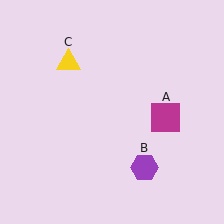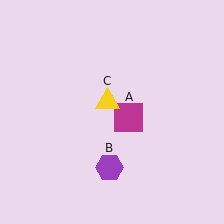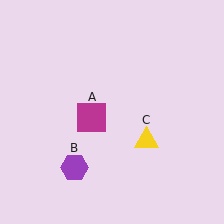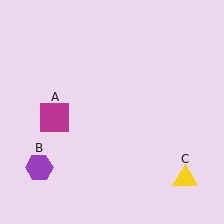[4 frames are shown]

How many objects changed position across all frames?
3 objects changed position: magenta square (object A), purple hexagon (object B), yellow triangle (object C).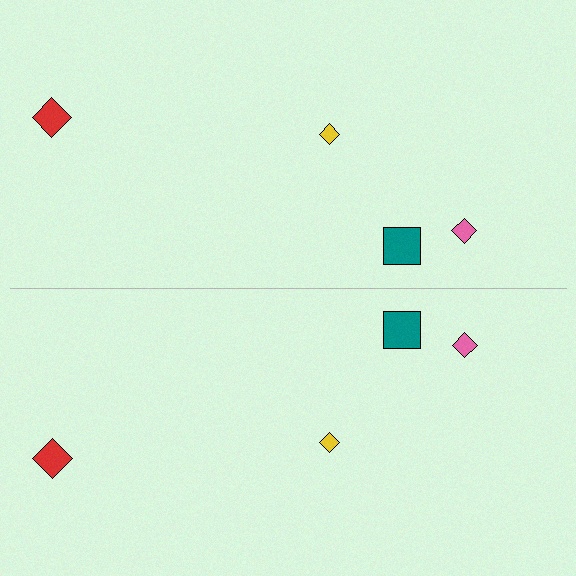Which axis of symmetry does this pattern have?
The pattern has a horizontal axis of symmetry running through the center of the image.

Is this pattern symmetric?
Yes, this pattern has bilateral (reflection) symmetry.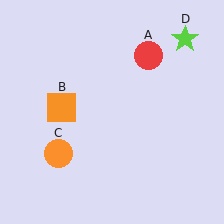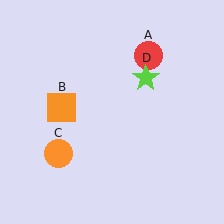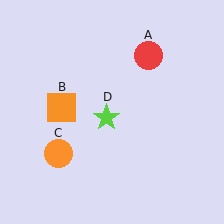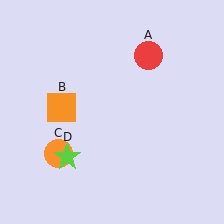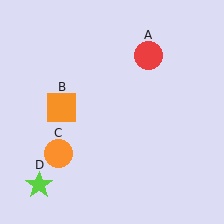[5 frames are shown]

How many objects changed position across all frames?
1 object changed position: lime star (object D).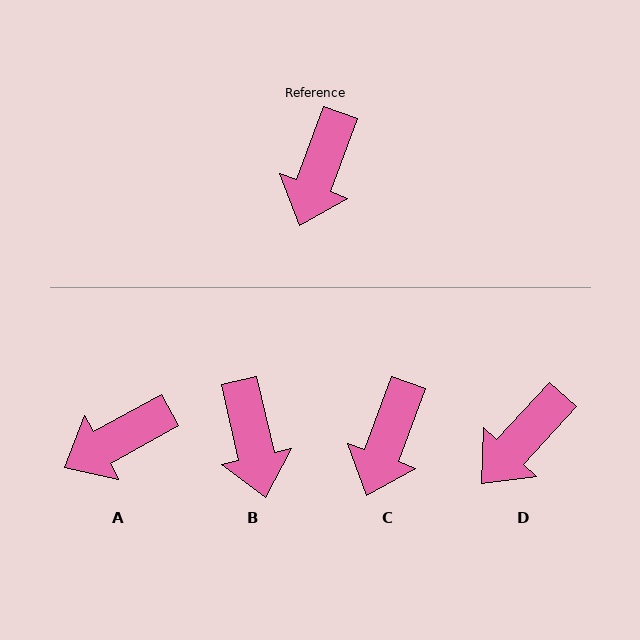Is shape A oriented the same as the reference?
No, it is off by about 41 degrees.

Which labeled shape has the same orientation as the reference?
C.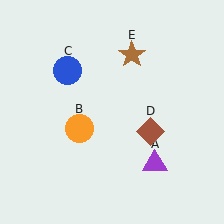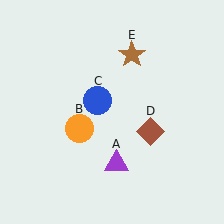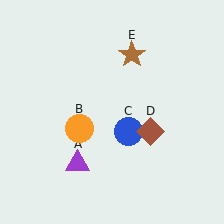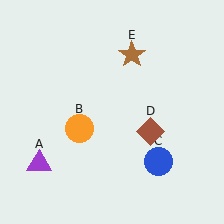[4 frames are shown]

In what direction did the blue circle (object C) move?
The blue circle (object C) moved down and to the right.